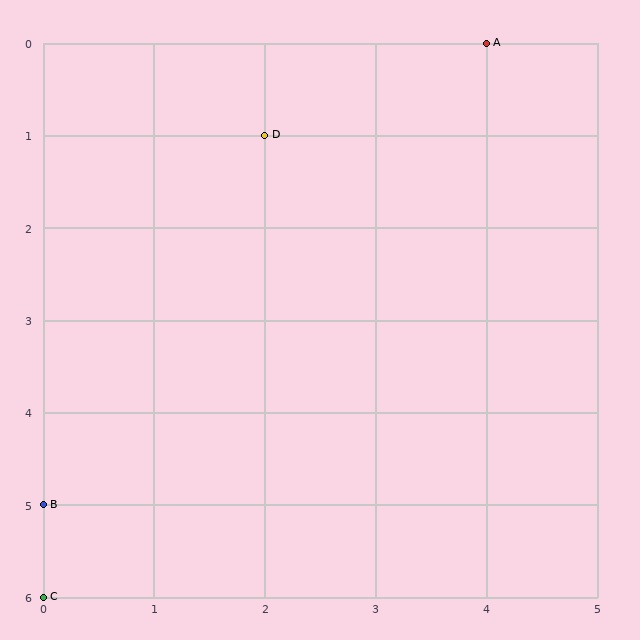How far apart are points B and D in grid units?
Points B and D are 2 columns and 4 rows apart (about 4.5 grid units diagonally).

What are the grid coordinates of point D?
Point D is at grid coordinates (2, 1).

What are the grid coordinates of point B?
Point B is at grid coordinates (0, 5).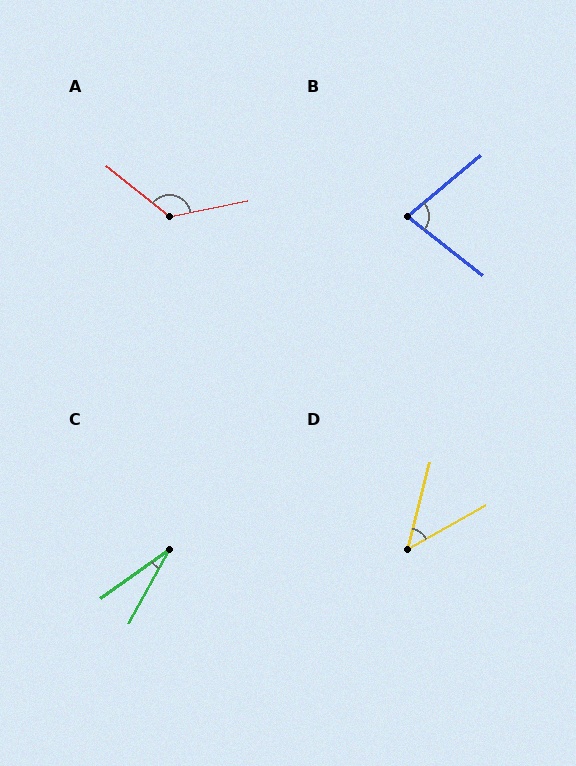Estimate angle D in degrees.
Approximately 46 degrees.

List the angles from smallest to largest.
C (26°), D (46°), B (77°), A (130°).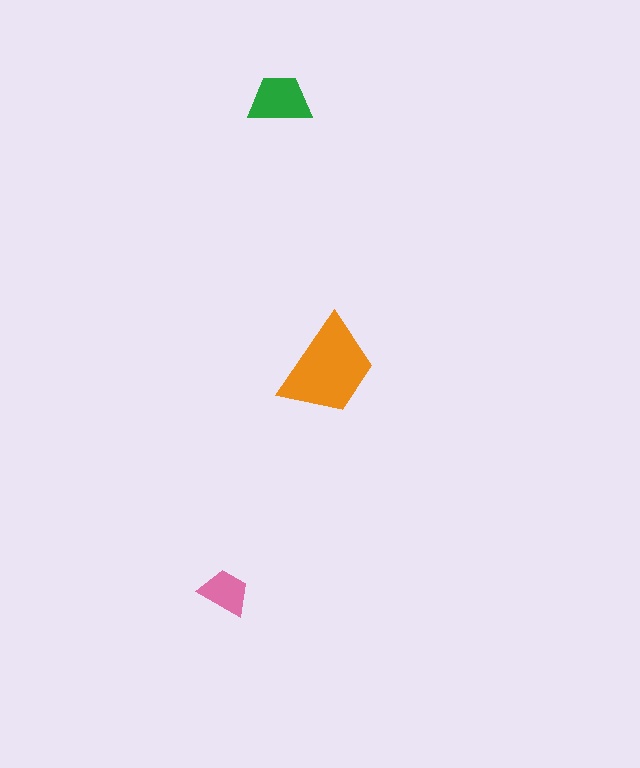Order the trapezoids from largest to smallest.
the orange one, the green one, the pink one.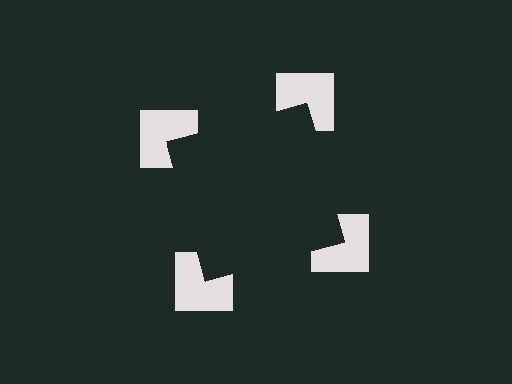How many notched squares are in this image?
There are 4 — one at each vertex of the illusory square.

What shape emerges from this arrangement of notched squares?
An illusory square — its edges are inferred from the aligned wedge cuts in the notched squares, not physically drawn.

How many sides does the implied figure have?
4 sides.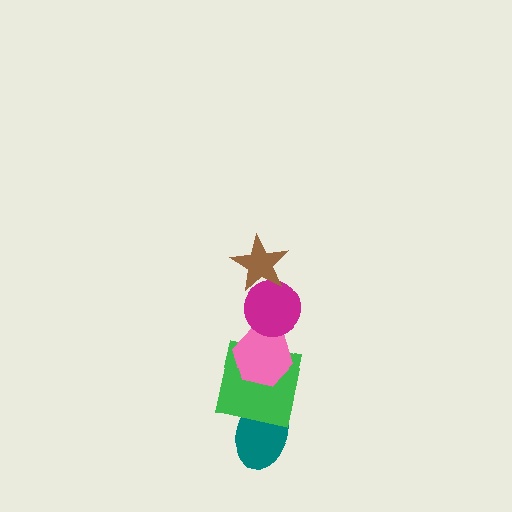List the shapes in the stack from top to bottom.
From top to bottom: the brown star, the magenta circle, the pink hexagon, the green square, the teal ellipse.